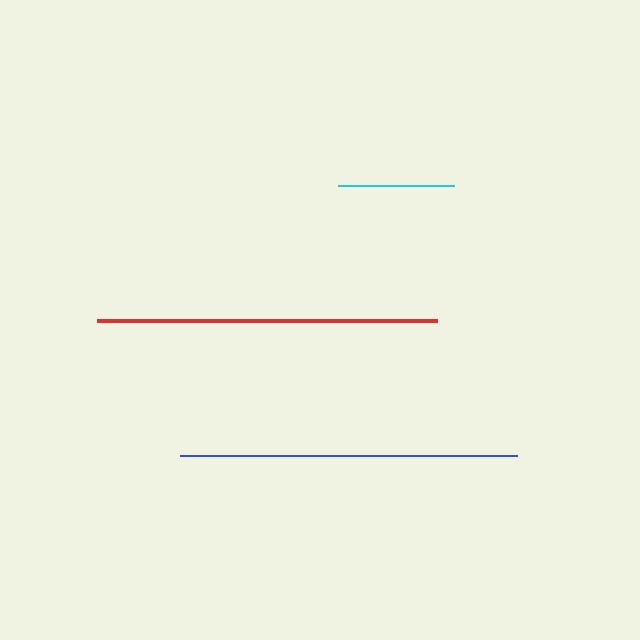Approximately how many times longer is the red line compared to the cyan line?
The red line is approximately 2.9 times the length of the cyan line.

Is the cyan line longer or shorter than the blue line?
The blue line is longer than the cyan line.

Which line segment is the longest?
The red line is the longest at approximately 340 pixels.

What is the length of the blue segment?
The blue segment is approximately 337 pixels long.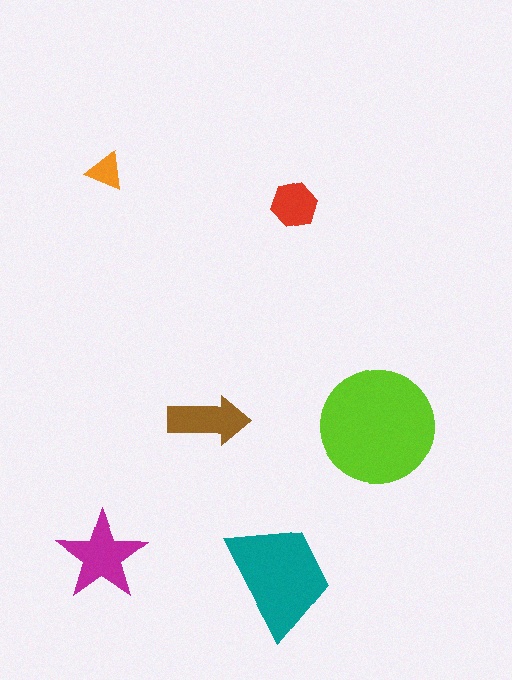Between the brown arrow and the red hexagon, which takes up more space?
The brown arrow.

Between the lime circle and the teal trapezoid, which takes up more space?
The lime circle.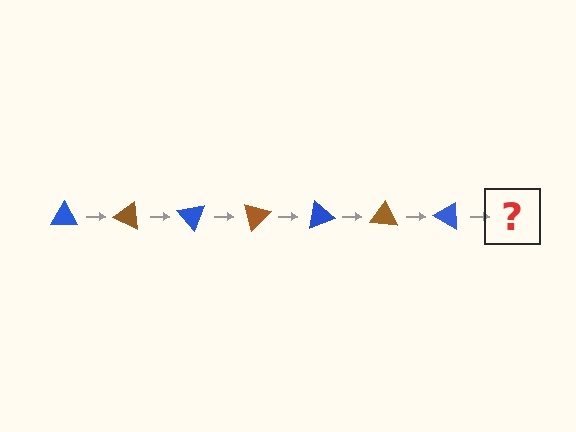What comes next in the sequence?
The next element should be a brown triangle, rotated 175 degrees from the start.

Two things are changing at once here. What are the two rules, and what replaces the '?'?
The two rules are that it rotates 25 degrees each step and the color cycles through blue and brown. The '?' should be a brown triangle, rotated 175 degrees from the start.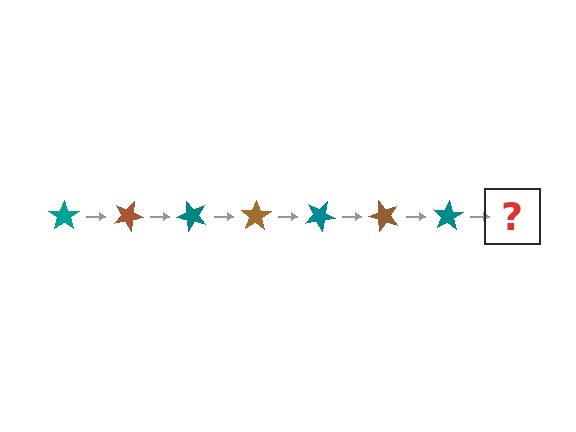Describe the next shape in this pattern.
It should be a brown star, rotated 175 degrees from the start.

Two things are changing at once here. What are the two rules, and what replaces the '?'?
The two rules are that it rotates 25 degrees each step and the color cycles through teal and brown. The '?' should be a brown star, rotated 175 degrees from the start.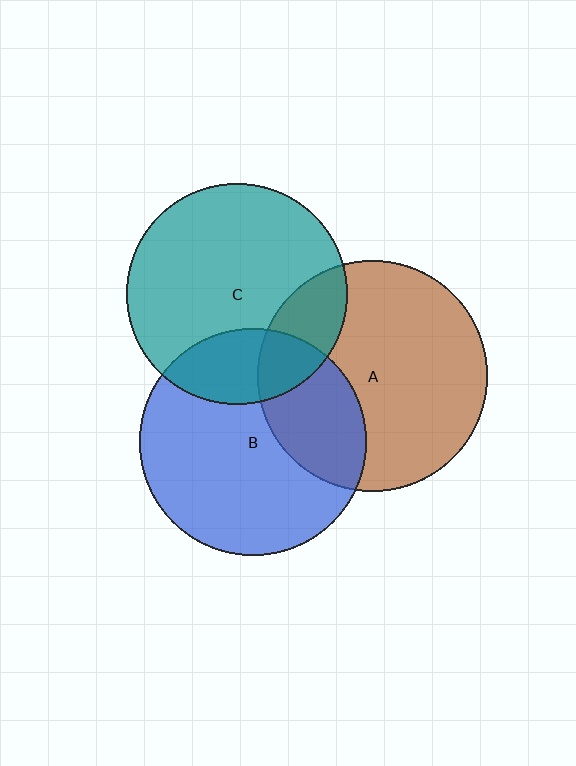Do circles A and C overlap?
Yes.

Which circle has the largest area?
Circle A (brown).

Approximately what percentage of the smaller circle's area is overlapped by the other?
Approximately 20%.